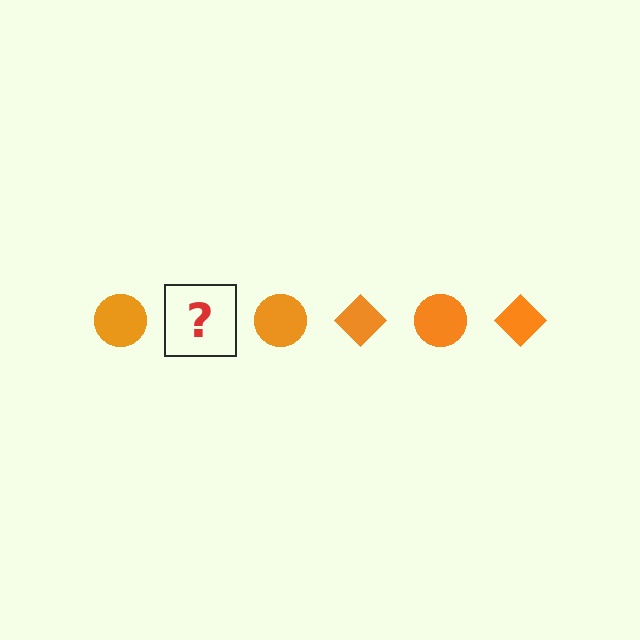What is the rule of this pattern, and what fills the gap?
The rule is that the pattern cycles through circle, diamond shapes in orange. The gap should be filled with an orange diamond.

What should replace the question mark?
The question mark should be replaced with an orange diamond.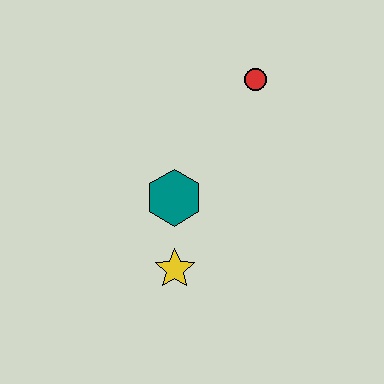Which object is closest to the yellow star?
The teal hexagon is closest to the yellow star.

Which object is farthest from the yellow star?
The red circle is farthest from the yellow star.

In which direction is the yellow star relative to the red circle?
The yellow star is below the red circle.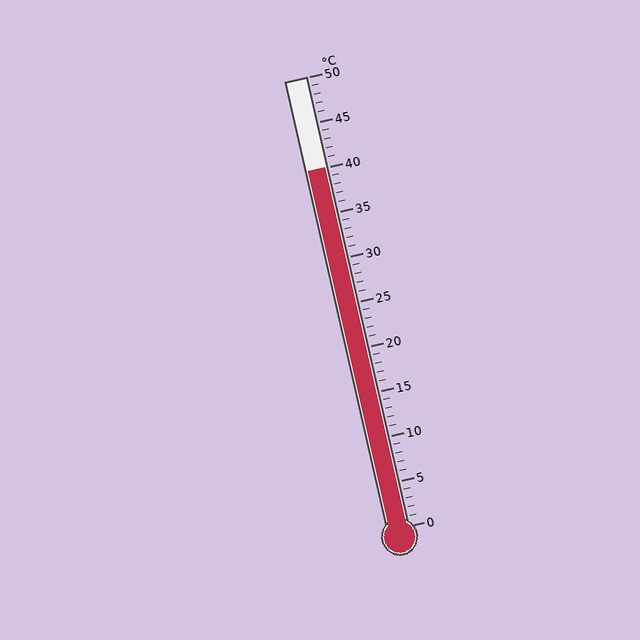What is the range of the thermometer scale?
The thermometer scale ranges from 0°C to 50°C.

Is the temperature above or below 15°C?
The temperature is above 15°C.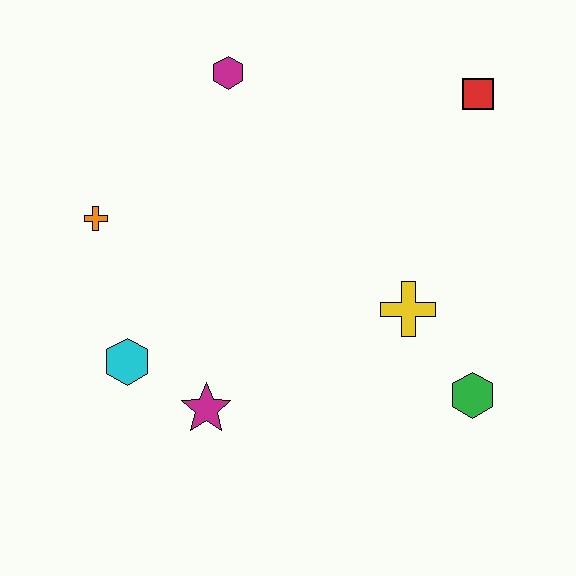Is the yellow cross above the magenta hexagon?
No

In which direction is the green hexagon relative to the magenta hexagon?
The green hexagon is below the magenta hexagon.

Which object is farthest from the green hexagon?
The orange cross is farthest from the green hexagon.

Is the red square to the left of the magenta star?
No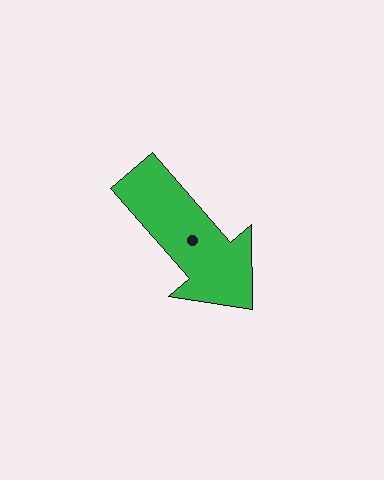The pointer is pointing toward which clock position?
Roughly 5 o'clock.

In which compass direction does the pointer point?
Southeast.